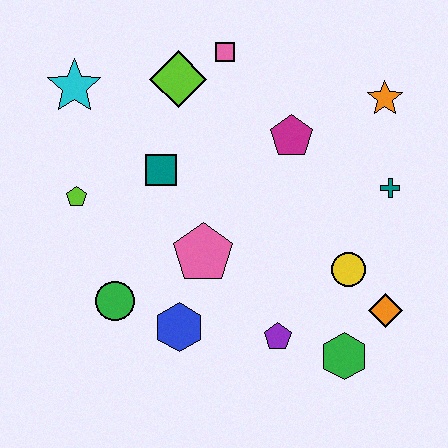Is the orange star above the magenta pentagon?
Yes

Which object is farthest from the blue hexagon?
The orange star is farthest from the blue hexagon.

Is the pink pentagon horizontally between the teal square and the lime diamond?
No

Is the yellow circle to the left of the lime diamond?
No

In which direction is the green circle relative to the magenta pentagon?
The green circle is to the left of the magenta pentagon.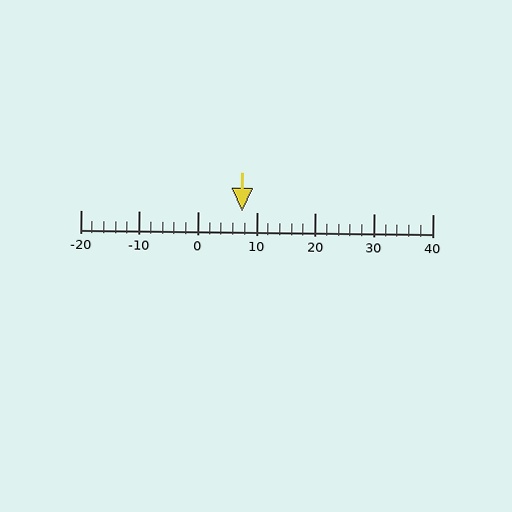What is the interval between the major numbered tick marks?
The major tick marks are spaced 10 units apart.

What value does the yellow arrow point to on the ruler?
The yellow arrow points to approximately 8.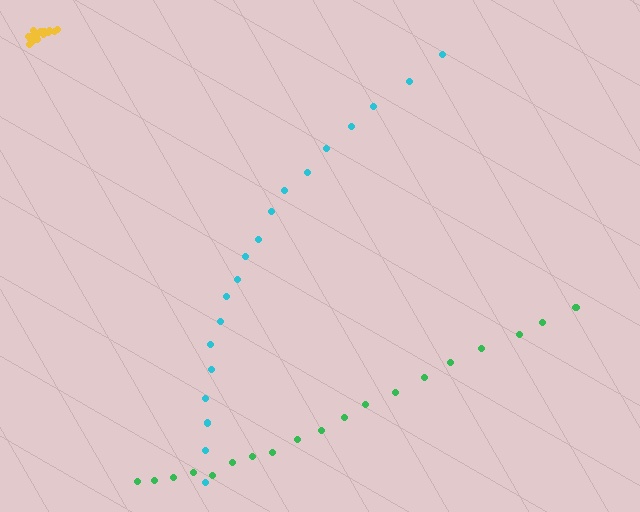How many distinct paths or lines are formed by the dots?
There are 3 distinct paths.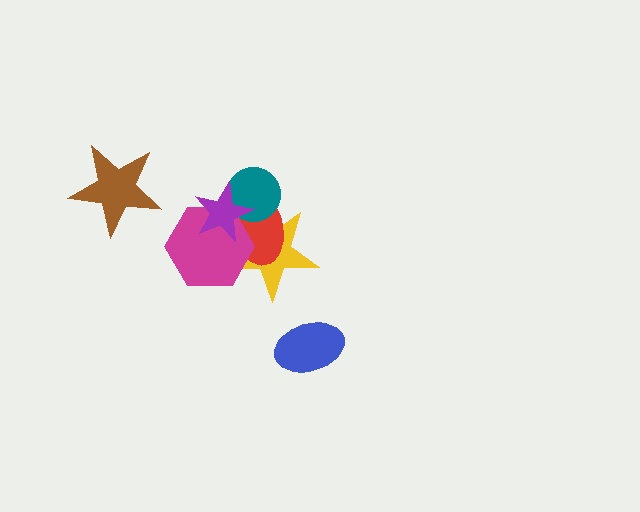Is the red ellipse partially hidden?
Yes, it is partially covered by another shape.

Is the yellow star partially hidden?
Yes, it is partially covered by another shape.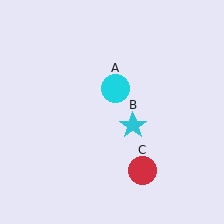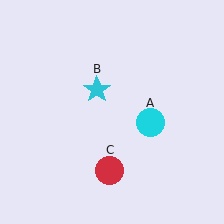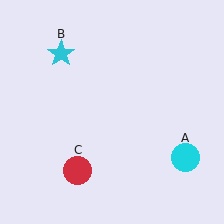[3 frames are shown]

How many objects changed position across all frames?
3 objects changed position: cyan circle (object A), cyan star (object B), red circle (object C).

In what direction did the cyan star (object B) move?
The cyan star (object B) moved up and to the left.